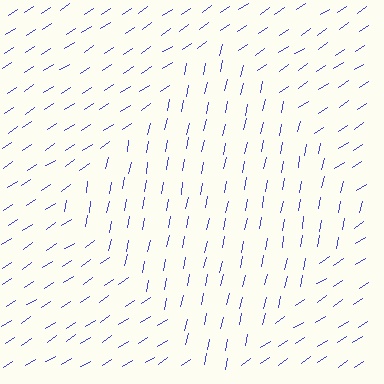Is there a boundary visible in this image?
Yes, there is a texture boundary formed by a change in line orientation.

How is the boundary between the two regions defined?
The boundary is defined purely by a change in line orientation (approximately 45 degrees difference). All lines are the same color and thickness.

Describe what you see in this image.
The image is filled with small blue line segments. A diamond region in the image has lines oriented differently from the surrounding lines, creating a visible texture boundary.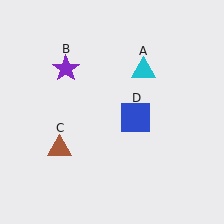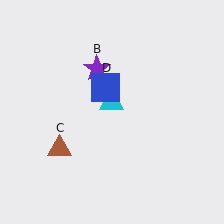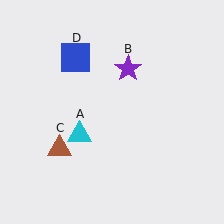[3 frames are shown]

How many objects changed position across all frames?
3 objects changed position: cyan triangle (object A), purple star (object B), blue square (object D).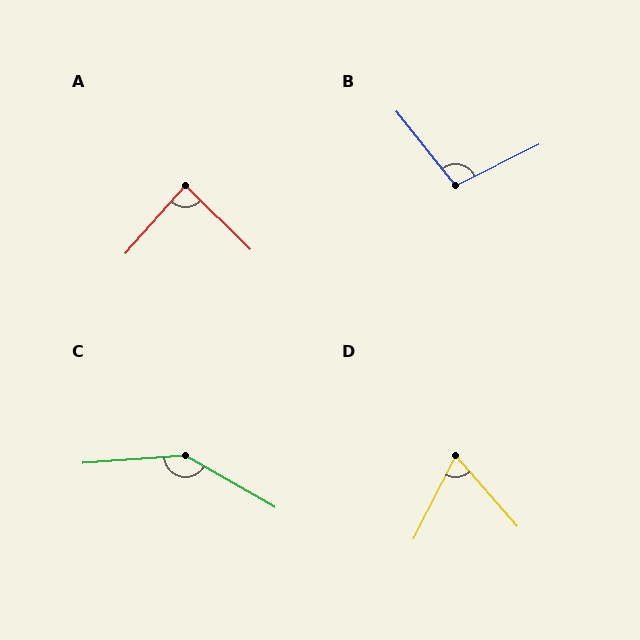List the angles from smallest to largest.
D (68°), A (87°), B (102°), C (146°).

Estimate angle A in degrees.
Approximately 87 degrees.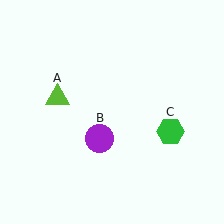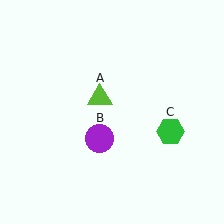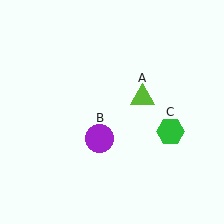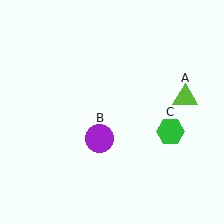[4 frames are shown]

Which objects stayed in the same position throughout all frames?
Purple circle (object B) and green hexagon (object C) remained stationary.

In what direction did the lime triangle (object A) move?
The lime triangle (object A) moved right.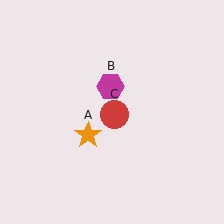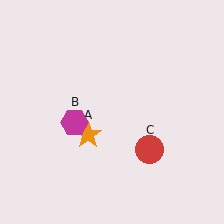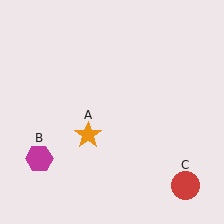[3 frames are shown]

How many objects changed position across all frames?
2 objects changed position: magenta hexagon (object B), red circle (object C).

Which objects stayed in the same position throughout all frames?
Orange star (object A) remained stationary.